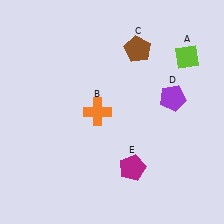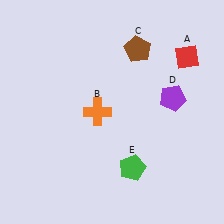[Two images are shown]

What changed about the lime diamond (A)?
In Image 1, A is lime. In Image 2, it changed to red.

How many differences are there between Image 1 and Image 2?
There are 2 differences between the two images.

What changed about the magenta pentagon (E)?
In Image 1, E is magenta. In Image 2, it changed to green.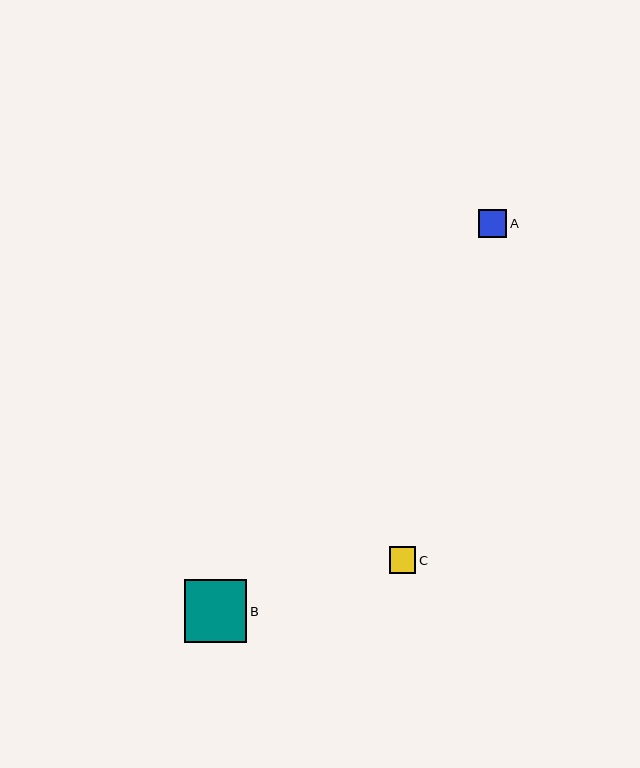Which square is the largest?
Square B is the largest with a size of approximately 63 pixels.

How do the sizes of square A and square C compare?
Square A and square C are approximately the same size.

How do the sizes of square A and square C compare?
Square A and square C are approximately the same size.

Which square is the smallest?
Square C is the smallest with a size of approximately 27 pixels.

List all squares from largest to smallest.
From largest to smallest: B, A, C.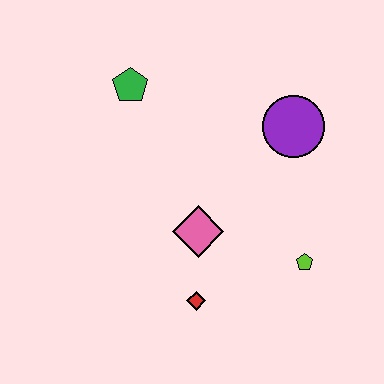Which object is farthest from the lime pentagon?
The green pentagon is farthest from the lime pentagon.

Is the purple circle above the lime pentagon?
Yes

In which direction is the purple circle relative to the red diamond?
The purple circle is above the red diamond.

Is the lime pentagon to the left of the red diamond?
No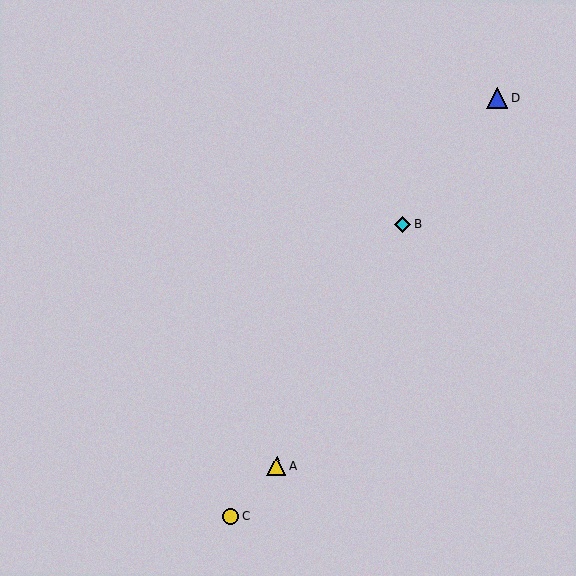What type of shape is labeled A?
Shape A is a yellow triangle.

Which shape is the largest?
The blue triangle (labeled D) is the largest.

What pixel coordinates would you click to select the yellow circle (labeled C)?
Click at (231, 517) to select the yellow circle C.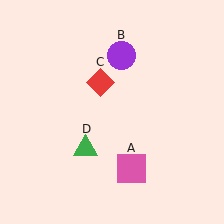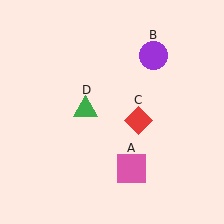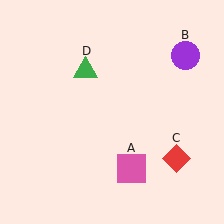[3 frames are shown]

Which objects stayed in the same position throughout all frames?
Pink square (object A) remained stationary.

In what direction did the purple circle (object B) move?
The purple circle (object B) moved right.